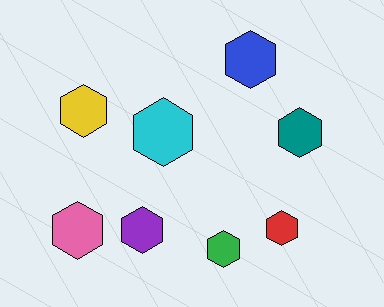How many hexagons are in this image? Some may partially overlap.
There are 8 hexagons.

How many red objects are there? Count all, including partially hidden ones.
There is 1 red object.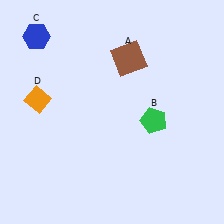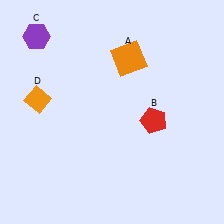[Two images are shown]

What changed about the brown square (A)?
In Image 1, A is brown. In Image 2, it changed to orange.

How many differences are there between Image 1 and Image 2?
There are 3 differences between the two images.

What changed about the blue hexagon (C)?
In Image 1, C is blue. In Image 2, it changed to purple.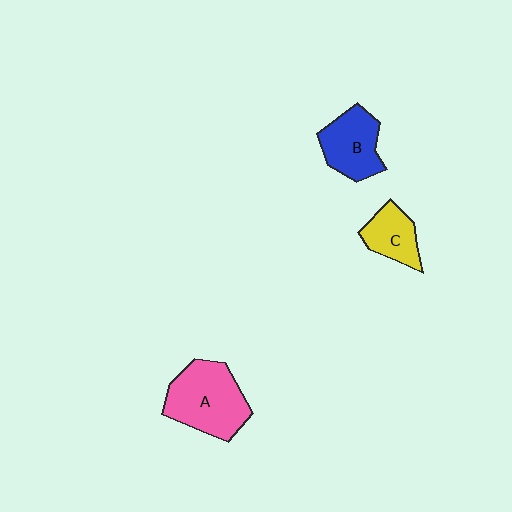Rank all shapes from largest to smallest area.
From largest to smallest: A (pink), B (blue), C (yellow).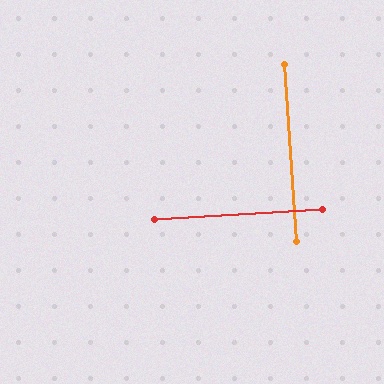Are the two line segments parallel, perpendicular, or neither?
Perpendicular — they meet at approximately 89°.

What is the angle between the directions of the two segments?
Approximately 89 degrees.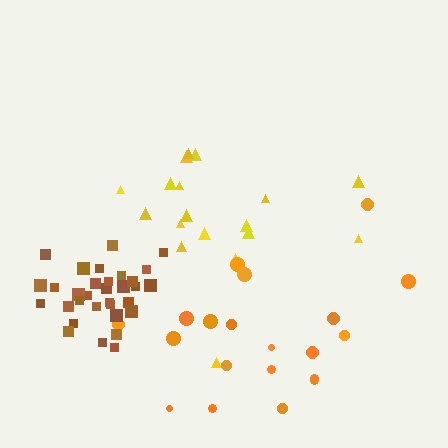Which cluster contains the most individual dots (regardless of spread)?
Brown (33).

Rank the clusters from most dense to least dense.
brown, yellow, orange.